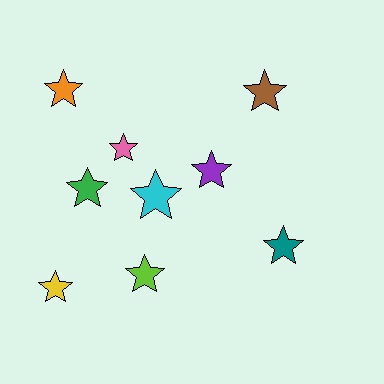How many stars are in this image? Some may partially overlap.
There are 9 stars.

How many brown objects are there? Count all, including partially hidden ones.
There is 1 brown object.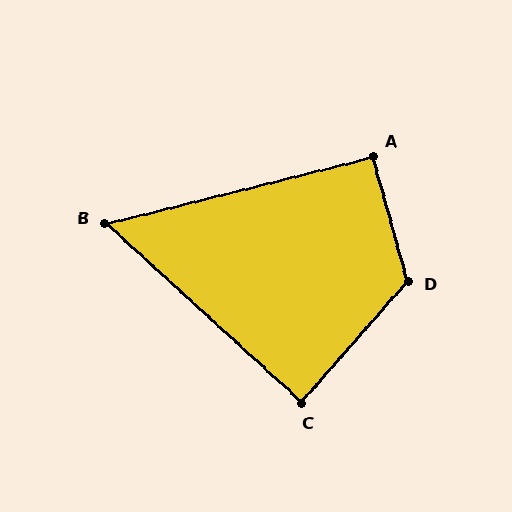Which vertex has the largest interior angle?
D, at approximately 124 degrees.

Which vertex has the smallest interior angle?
B, at approximately 56 degrees.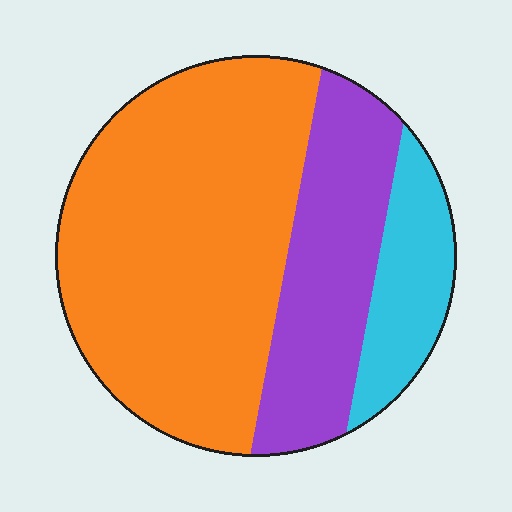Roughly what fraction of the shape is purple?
Purple takes up about one quarter (1/4) of the shape.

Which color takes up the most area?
Orange, at roughly 60%.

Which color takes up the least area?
Cyan, at roughly 15%.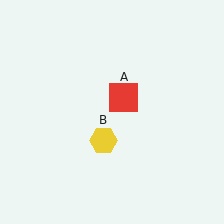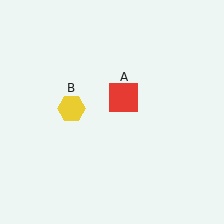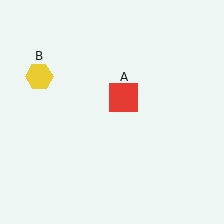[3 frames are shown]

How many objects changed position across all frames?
1 object changed position: yellow hexagon (object B).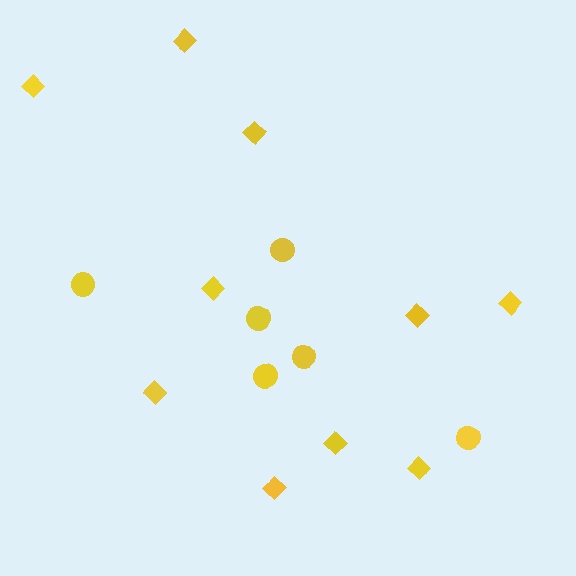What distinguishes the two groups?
There are 2 groups: one group of circles (6) and one group of diamonds (10).